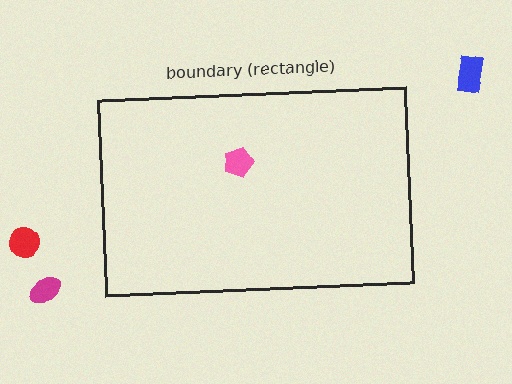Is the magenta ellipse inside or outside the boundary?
Outside.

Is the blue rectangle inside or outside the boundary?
Outside.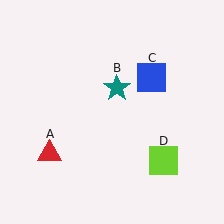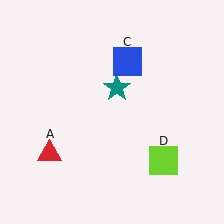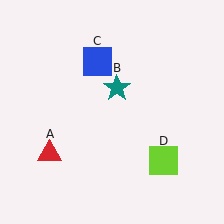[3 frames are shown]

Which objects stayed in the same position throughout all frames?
Red triangle (object A) and teal star (object B) and lime square (object D) remained stationary.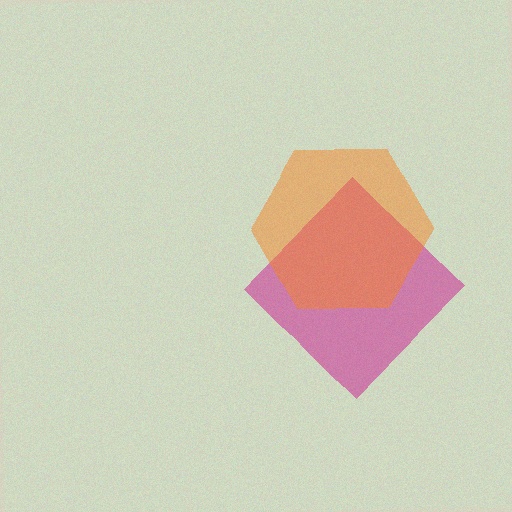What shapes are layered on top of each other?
The layered shapes are: a magenta diamond, an orange hexagon.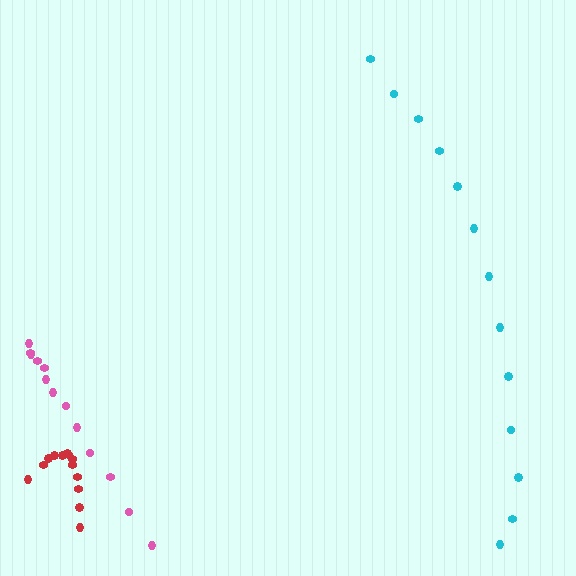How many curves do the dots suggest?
There are 3 distinct paths.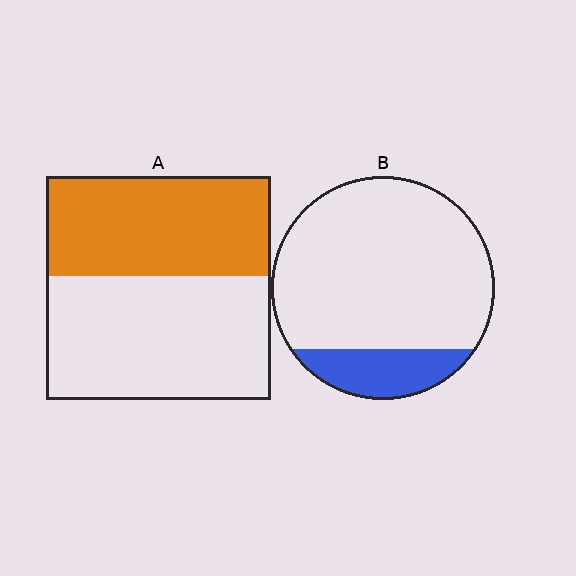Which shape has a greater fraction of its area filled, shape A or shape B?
Shape A.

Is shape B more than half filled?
No.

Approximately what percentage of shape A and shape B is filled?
A is approximately 45% and B is approximately 15%.